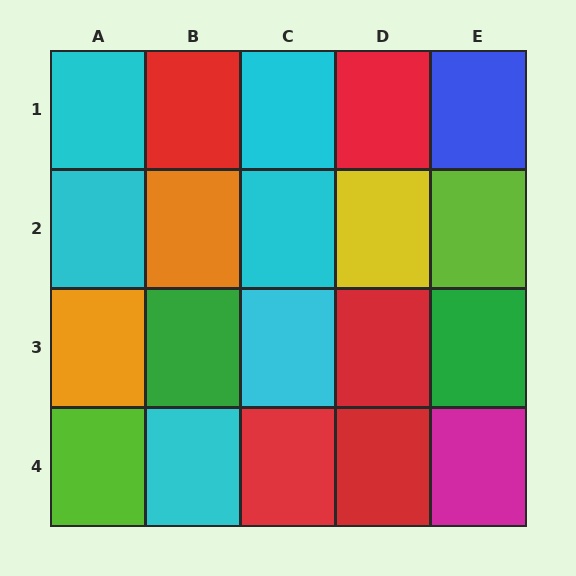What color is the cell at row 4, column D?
Red.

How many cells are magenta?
1 cell is magenta.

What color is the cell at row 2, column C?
Cyan.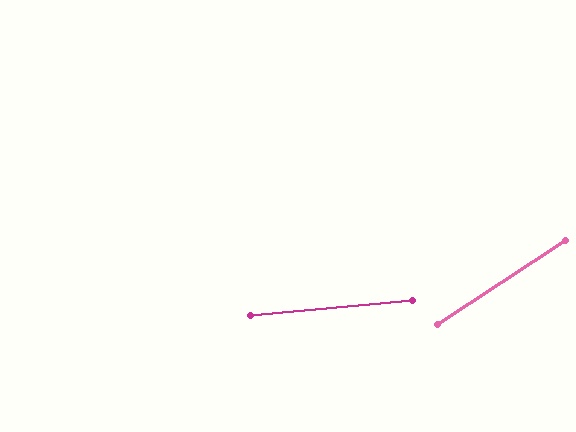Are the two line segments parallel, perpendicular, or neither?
Neither parallel nor perpendicular — they differ by about 28°.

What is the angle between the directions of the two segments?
Approximately 28 degrees.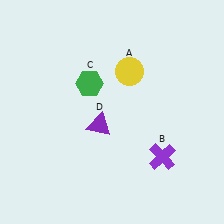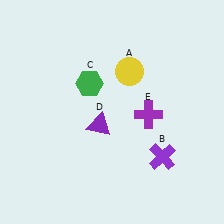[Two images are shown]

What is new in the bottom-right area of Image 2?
A purple cross (E) was added in the bottom-right area of Image 2.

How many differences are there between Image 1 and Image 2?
There is 1 difference between the two images.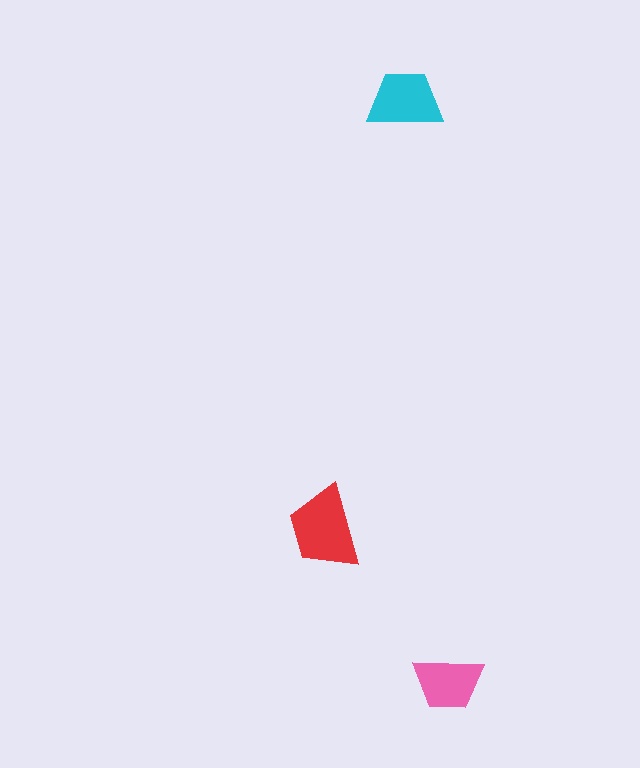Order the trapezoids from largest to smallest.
the red one, the cyan one, the pink one.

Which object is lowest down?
The pink trapezoid is bottommost.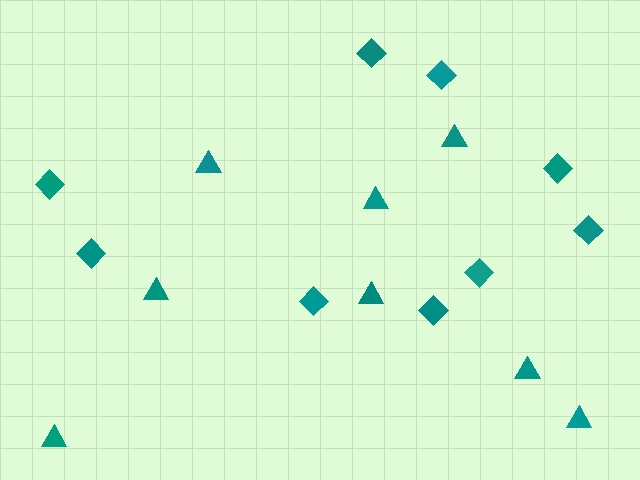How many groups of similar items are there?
There are 2 groups: one group of diamonds (9) and one group of triangles (8).